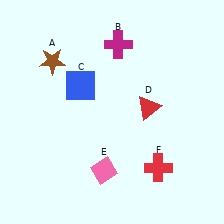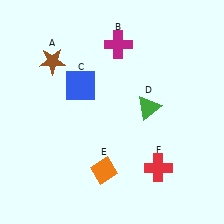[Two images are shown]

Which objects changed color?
D changed from red to green. E changed from pink to orange.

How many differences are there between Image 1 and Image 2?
There are 2 differences between the two images.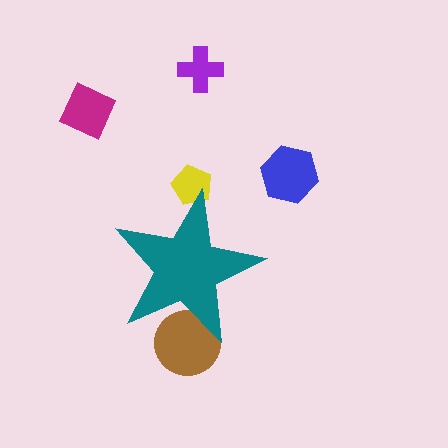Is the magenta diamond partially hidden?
No, the magenta diamond is fully visible.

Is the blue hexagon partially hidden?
No, the blue hexagon is fully visible.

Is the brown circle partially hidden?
Yes, the brown circle is partially hidden behind the teal star.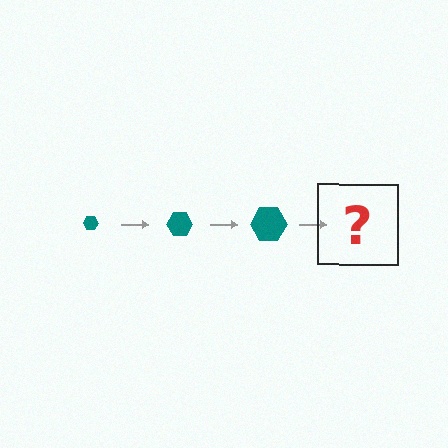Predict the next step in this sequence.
The next step is a teal hexagon, larger than the previous one.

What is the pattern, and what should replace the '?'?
The pattern is that the hexagon gets progressively larger each step. The '?' should be a teal hexagon, larger than the previous one.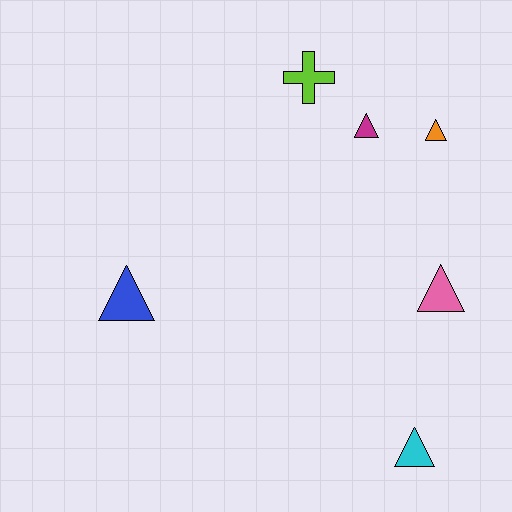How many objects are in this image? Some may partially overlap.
There are 6 objects.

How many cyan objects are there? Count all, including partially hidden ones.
There is 1 cyan object.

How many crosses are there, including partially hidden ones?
There is 1 cross.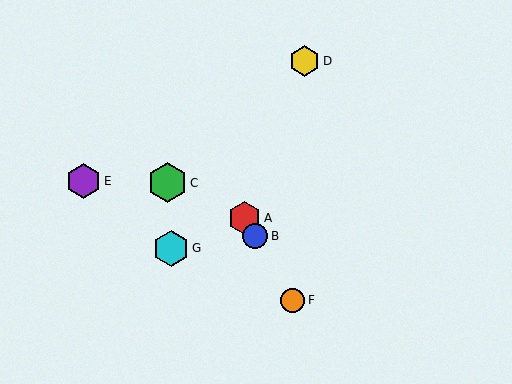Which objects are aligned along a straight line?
Objects A, B, F are aligned along a straight line.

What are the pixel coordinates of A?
Object A is at (244, 218).